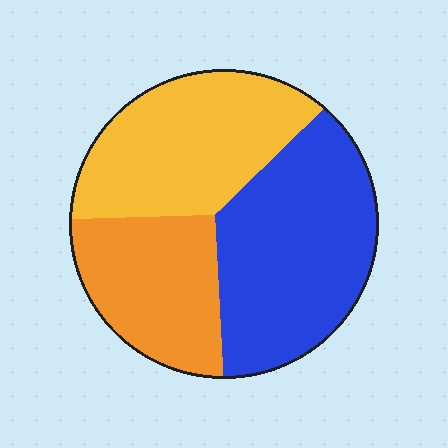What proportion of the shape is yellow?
Yellow covers roughly 35% of the shape.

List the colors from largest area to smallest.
From largest to smallest: blue, yellow, orange.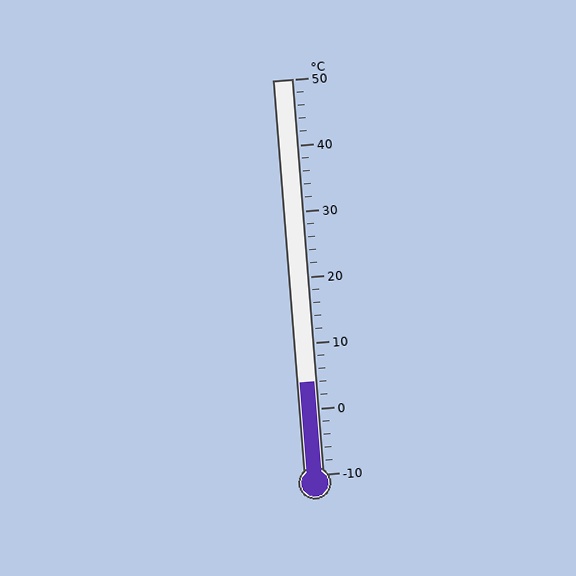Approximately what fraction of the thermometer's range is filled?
The thermometer is filled to approximately 25% of its range.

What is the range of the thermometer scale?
The thermometer scale ranges from -10°C to 50°C.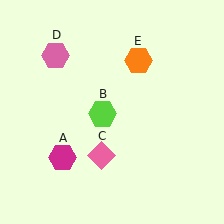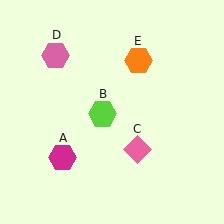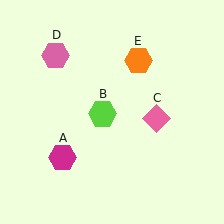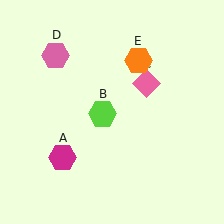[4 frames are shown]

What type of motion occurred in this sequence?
The pink diamond (object C) rotated counterclockwise around the center of the scene.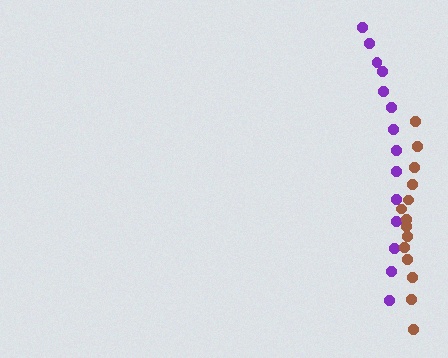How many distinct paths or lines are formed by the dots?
There are 2 distinct paths.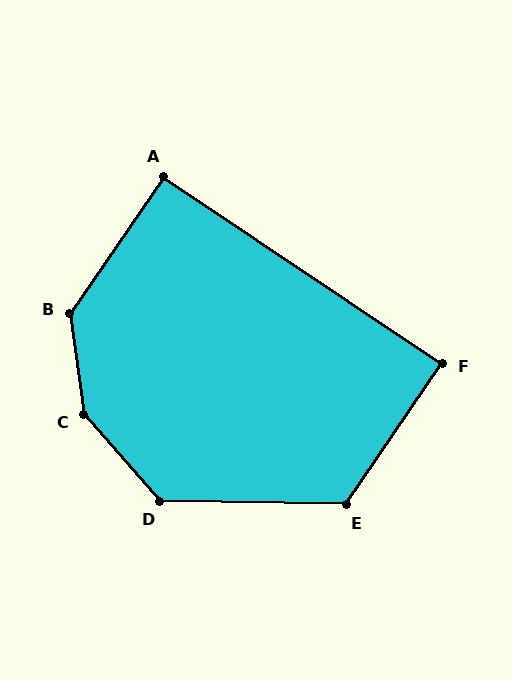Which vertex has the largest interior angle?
C, at approximately 146 degrees.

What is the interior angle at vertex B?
Approximately 138 degrees (obtuse).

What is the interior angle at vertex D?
Approximately 132 degrees (obtuse).